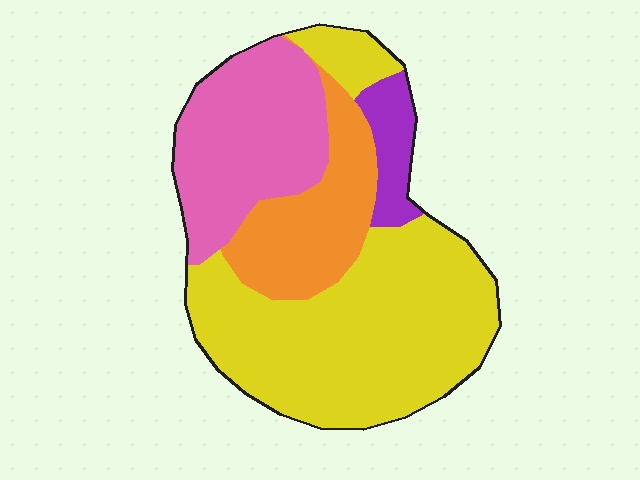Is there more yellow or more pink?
Yellow.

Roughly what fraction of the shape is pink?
Pink takes up less than a quarter of the shape.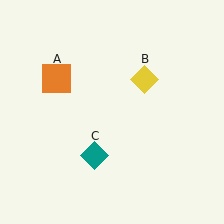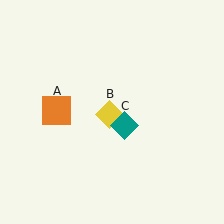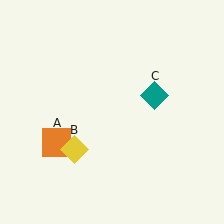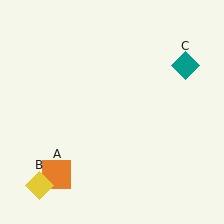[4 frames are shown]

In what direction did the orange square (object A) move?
The orange square (object A) moved down.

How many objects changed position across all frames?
3 objects changed position: orange square (object A), yellow diamond (object B), teal diamond (object C).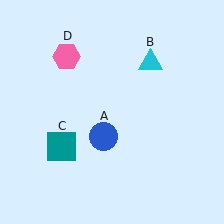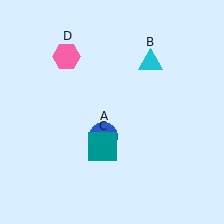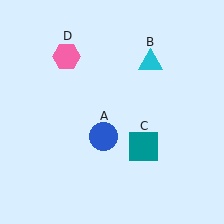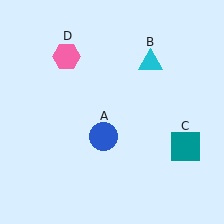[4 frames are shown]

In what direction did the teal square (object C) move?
The teal square (object C) moved right.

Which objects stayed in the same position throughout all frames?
Blue circle (object A) and cyan triangle (object B) and pink hexagon (object D) remained stationary.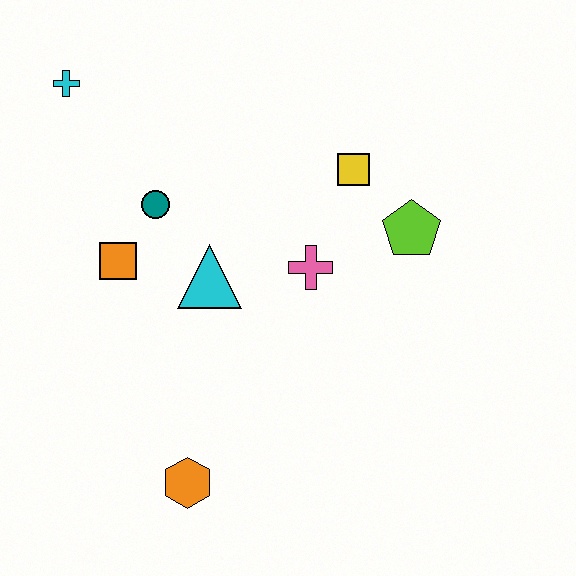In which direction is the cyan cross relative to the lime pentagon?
The cyan cross is to the left of the lime pentagon.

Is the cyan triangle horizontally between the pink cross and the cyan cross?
Yes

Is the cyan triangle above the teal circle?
No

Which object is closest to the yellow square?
The lime pentagon is closest to the yellow square.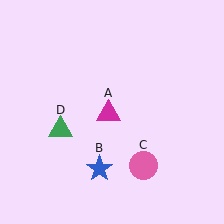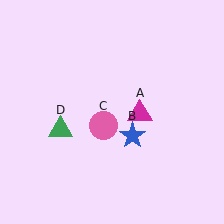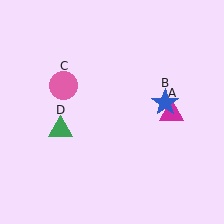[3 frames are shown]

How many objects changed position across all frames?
3 objects changed position: magenta triangle (object A), blue star (object B), pink circle (object C).